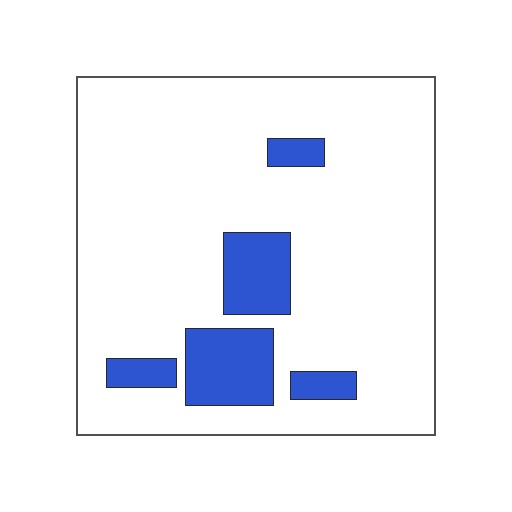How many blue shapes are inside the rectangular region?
5.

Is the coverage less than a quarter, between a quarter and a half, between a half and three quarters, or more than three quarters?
Less than a quarter.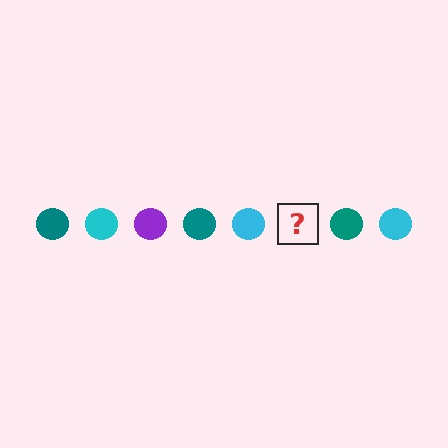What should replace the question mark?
The question mark should be replaced with a purple circle.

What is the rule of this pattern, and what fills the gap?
The rule is that the pattern cycles through teal, cyan, purple circles. The gap should be filled with a purple circle.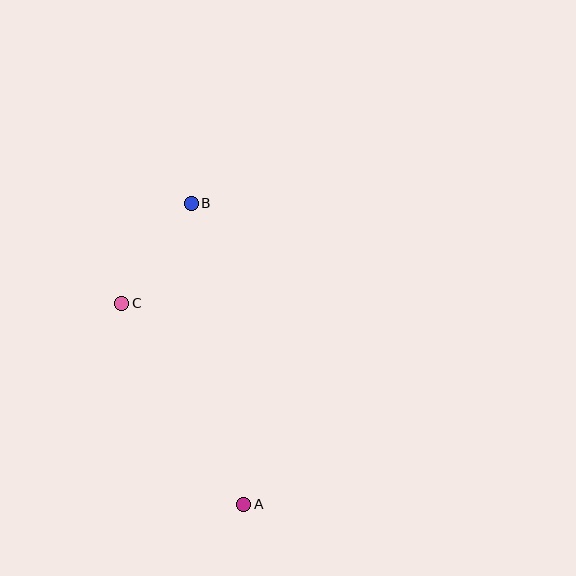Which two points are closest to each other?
Points B and C are closest to each other.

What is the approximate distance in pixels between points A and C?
The distance between A and C is approximately 236 pixels.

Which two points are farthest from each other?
Points A and B are farthest from each other.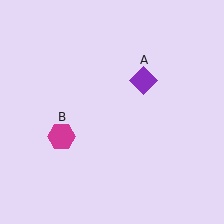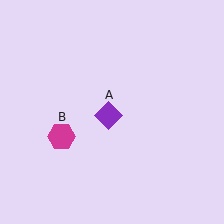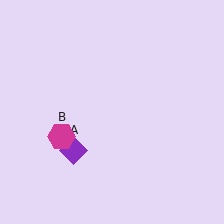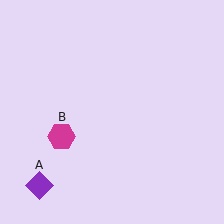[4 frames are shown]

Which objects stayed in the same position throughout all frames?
Magenta hexagon (object B) remained stationary.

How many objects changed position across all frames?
1 object changed position: purple diamond (object A).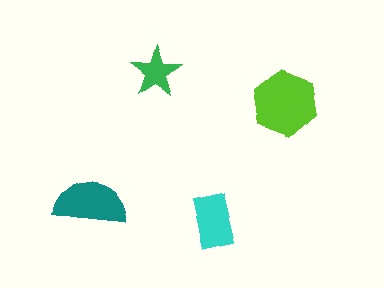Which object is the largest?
The lime hexagon.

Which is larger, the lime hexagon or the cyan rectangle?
The lime hexagon.